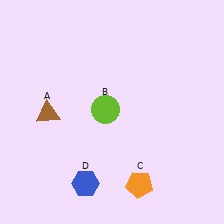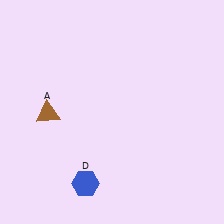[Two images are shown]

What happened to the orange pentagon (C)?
The orange pentagon (C) was removed in Image 2. It was in the bottom-right area of Image 1.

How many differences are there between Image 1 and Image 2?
There are 2 differences between the two images.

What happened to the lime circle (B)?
The lime circle (B) was removed in Image 2. It was in the top-left area of Image 1.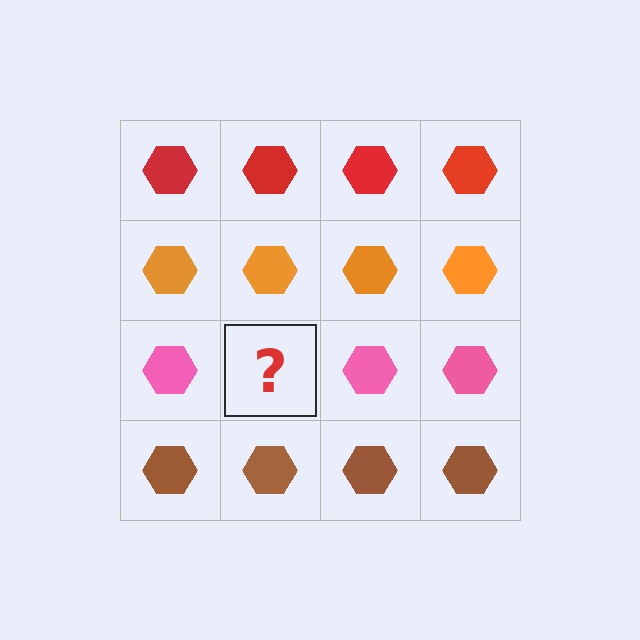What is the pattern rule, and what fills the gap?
The rule is that each row has a consistent color. The gap should be filled with a pink hexagon.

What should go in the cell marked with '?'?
The missing cell should contain a pink hexagon.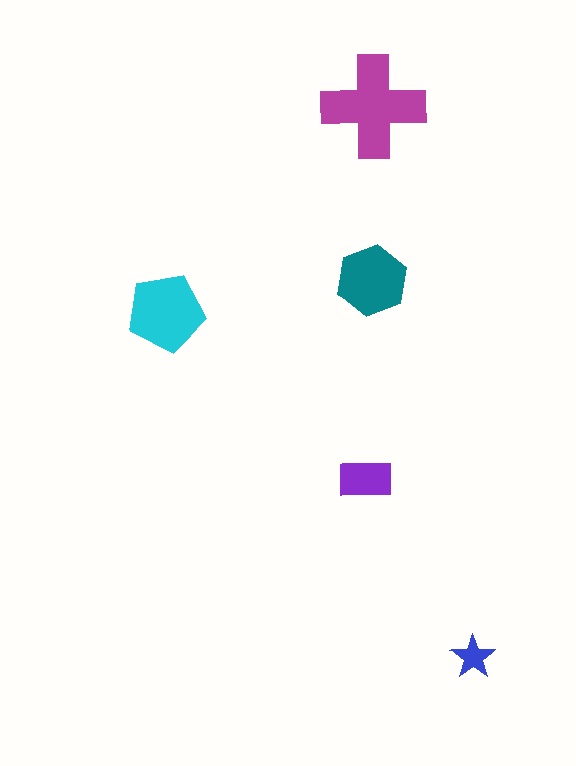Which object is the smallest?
The blue star.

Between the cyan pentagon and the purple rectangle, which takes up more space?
The cyan pentagon.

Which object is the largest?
The magenta cross.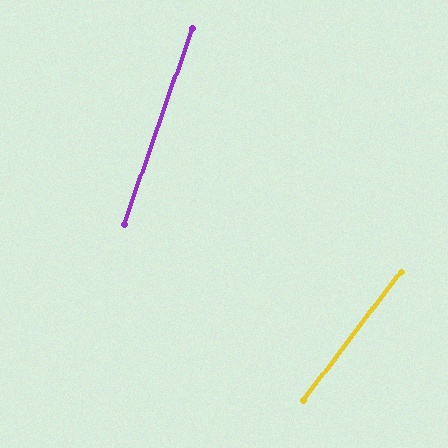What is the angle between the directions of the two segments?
Approximately 18 degrees.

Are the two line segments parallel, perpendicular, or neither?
Neither parallel nor perpendicular — they differ by about 18°.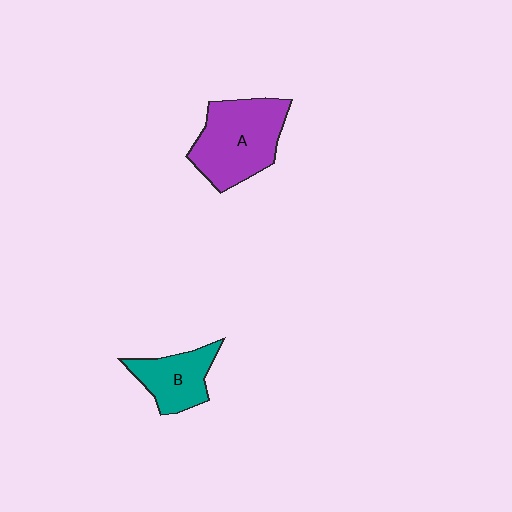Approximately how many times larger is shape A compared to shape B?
Approximately 1.7 times.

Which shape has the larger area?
Shape A (purple).